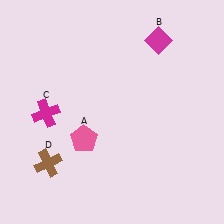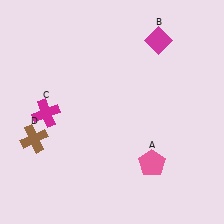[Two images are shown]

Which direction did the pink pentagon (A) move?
The pink pentagon (A) moved right.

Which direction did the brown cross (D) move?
The brown cross (D) moved up.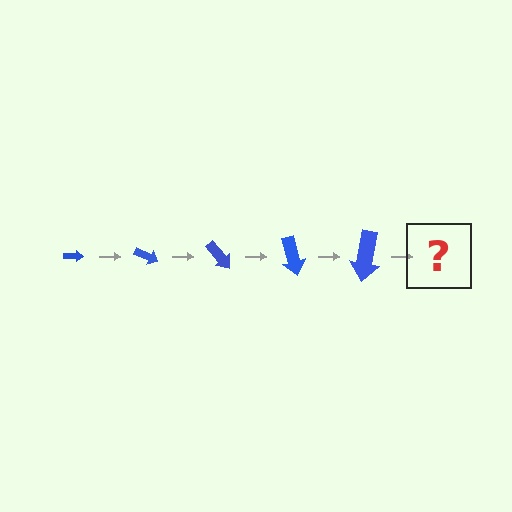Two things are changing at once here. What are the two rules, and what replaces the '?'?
The two rules are that the arrow grows larger each step and it rotates 25 degrees each step. The '?' should be an arrow, larger than the previous one and rotated 125 degrees from the start.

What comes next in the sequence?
The next element should be an arrow, larger than the previous one and rotated 125 degrees from the start.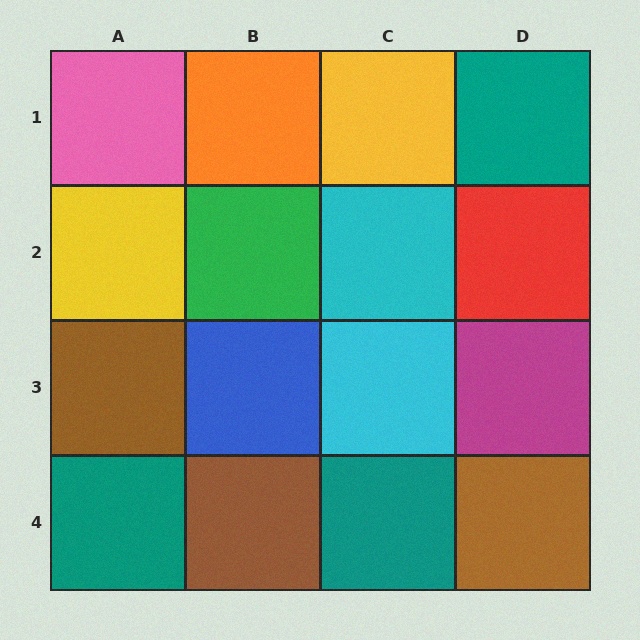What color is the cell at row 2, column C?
Cyan.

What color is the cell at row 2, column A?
Yellow.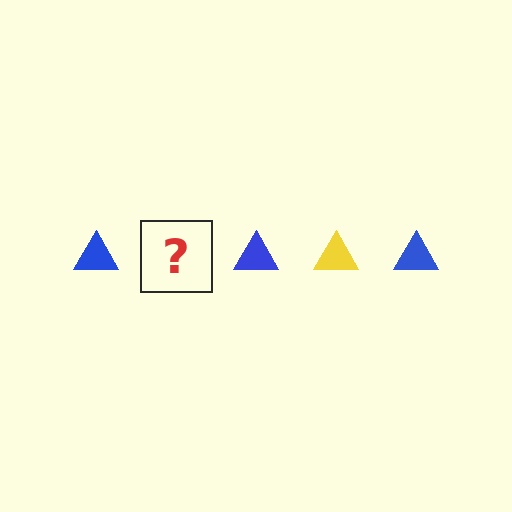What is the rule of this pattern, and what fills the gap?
The rule is that the pattern cycles through blue, yellow triangles. The gap should be filled with a yellow triangle.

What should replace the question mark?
The question mark should be replaced with a yellow triangle.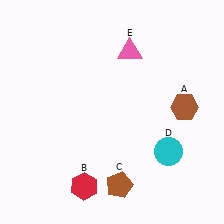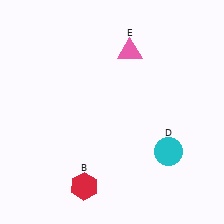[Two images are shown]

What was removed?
The brown hexagon (A), the brown pentagon (C) were removed in Image 2.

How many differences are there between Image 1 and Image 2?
There are 2 differences between the two images.